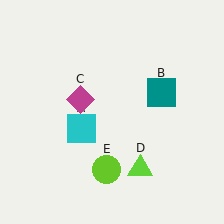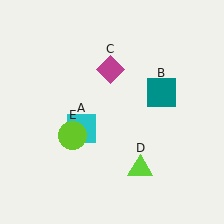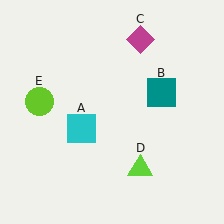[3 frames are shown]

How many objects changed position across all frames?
2 objects changed position: magenta diamond (object C), lime circle (object E).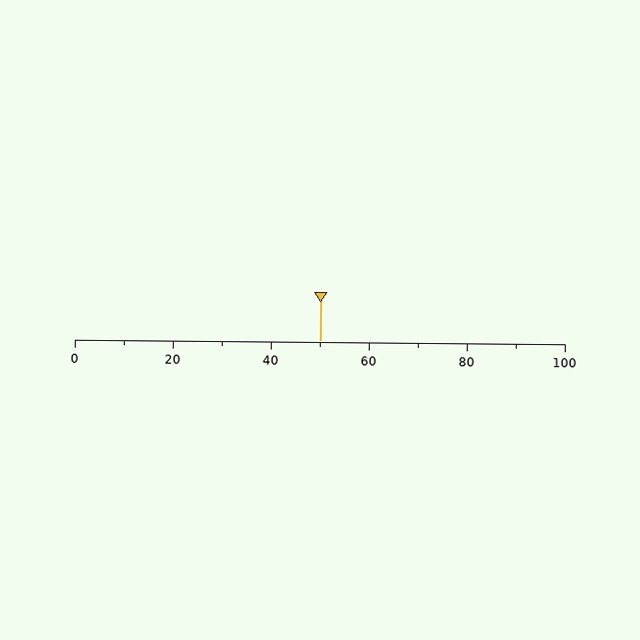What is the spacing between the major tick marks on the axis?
The major ticks are spaced 20 apart.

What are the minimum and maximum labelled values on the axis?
The axis runs from 0 to 100.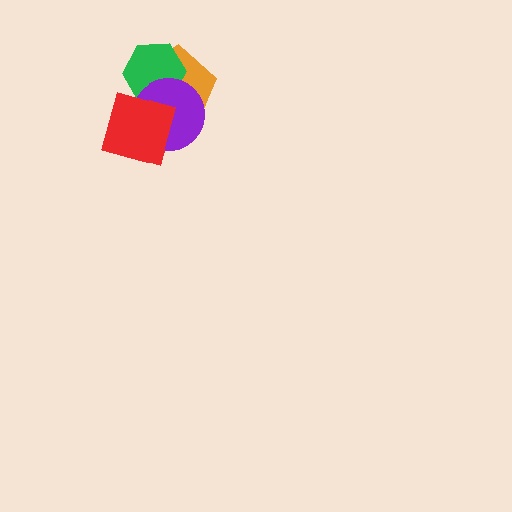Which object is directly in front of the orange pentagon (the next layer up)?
The green hexagon is directly in front of the orange pentagon.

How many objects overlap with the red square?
2 objects overlap with the red square.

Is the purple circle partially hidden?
Yes, it is partially covered by another shape.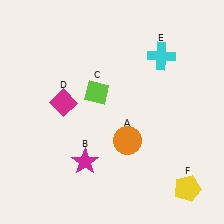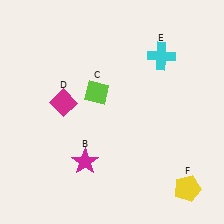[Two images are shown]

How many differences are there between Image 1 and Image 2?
There is 1 difference between the two images.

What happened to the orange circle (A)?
The orange circle (A) was removed in Image 2. It was in the bottom-right area of Image 1.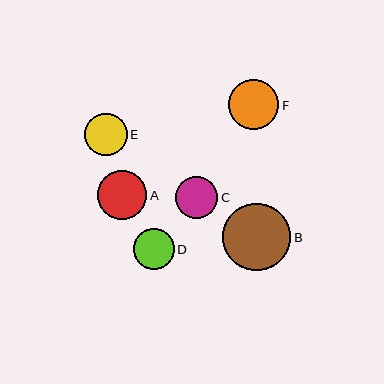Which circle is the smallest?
Circle D is the smallest with a size of approximately 41 pixels.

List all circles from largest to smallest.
From largest to smallest: B, F, A, E, C, D.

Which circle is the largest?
Circle B is the largest with a size of approximately 68 pixels.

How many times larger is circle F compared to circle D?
Circle F is approximately 1.2 times the size of circle D.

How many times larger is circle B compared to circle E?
Circle B is approximately 1.6 times the size of circle E.